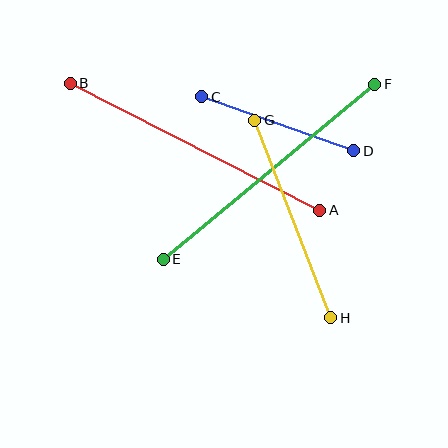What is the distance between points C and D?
The distance is approximately 161 pixels.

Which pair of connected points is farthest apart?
Points A and B are farthest apart.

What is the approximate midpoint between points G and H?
The midpoint is at approximately (293, 219) pixels.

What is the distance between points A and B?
The distance is approximately 280 pixels.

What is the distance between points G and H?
The distance is approximately 212 pixels.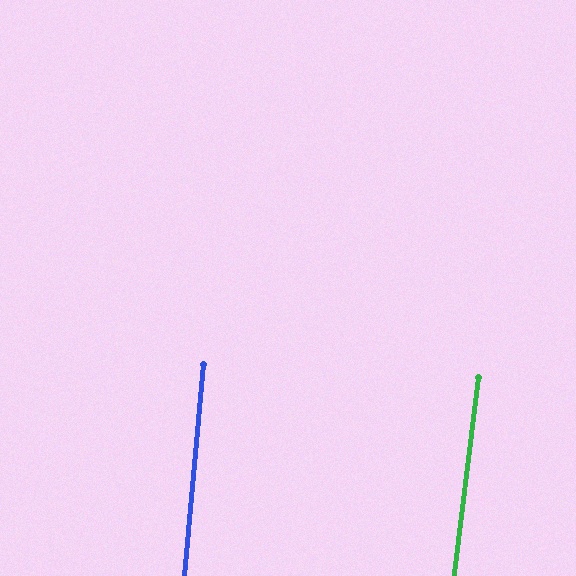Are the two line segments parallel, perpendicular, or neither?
Parallel — their directions differ by only 1.7°.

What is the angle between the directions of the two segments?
Approximately 2 degrees.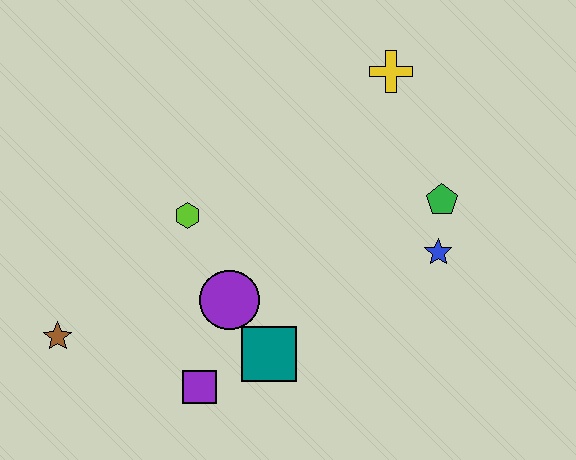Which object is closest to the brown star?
The purple square is closest to the brown star.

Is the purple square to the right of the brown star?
Yes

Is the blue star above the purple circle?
Yes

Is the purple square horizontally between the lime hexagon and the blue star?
Yes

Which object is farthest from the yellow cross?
The brown star is farthest from the yellow cross.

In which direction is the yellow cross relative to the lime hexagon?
The yellow cross is to the right of the lime hexagon.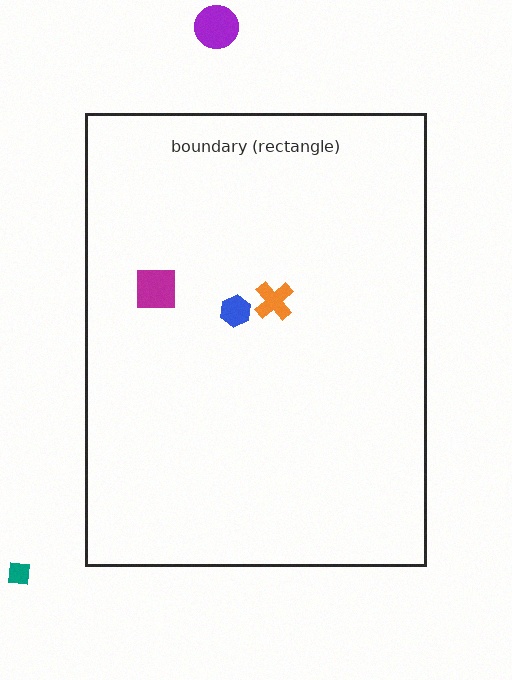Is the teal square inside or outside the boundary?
Outside.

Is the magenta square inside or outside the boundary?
Inside.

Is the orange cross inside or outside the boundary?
Inside.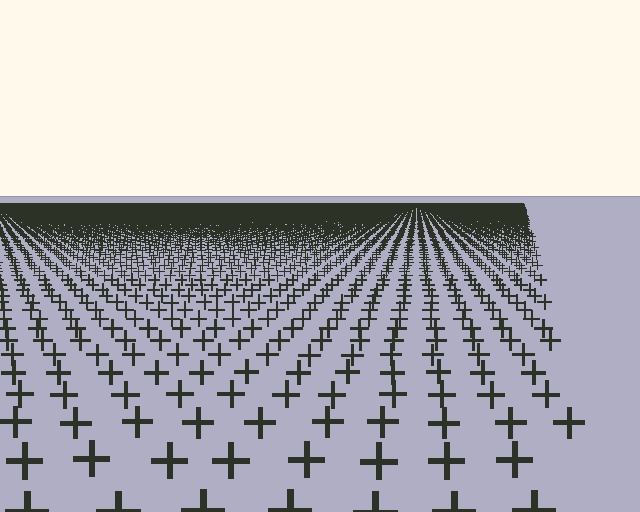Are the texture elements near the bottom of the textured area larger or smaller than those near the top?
Larger. Near the bottom, elements are closer to the viewer and appear at a bigger on-screen size.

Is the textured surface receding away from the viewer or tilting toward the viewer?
The surface is receding away from the viewer. Texture elements get smaller and denser toward the top.